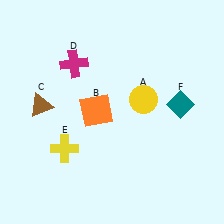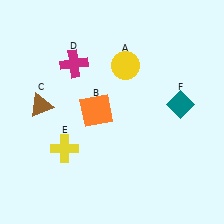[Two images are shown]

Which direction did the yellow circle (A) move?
The yellow circle (A) moved up.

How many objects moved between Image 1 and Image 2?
1 object moved between the two images.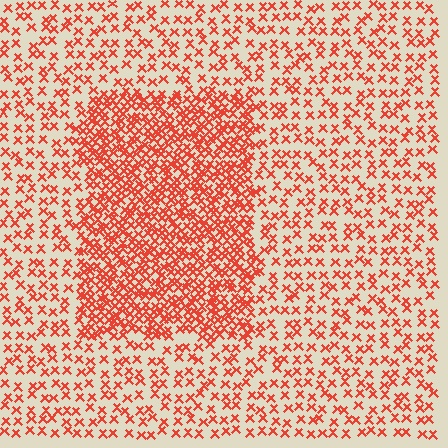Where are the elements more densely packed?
The elements are more densely packed inside the rectangle boundary.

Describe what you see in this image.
The image contains small red elements arranged at two different densities. A rectangle-shaped region is visible where the elements are more densely packed than the surrounding area.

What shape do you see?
I see a rectangle.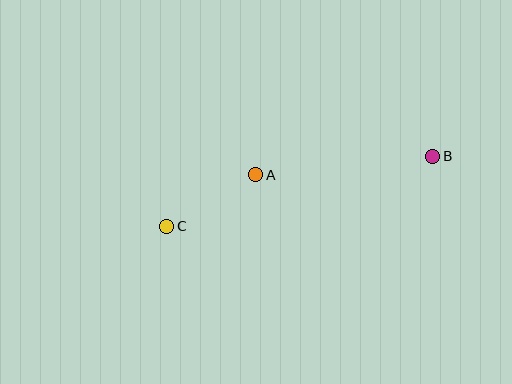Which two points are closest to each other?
Points A and C are closest to each other.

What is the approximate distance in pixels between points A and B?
The distance between A and B is approximately 178 pixels.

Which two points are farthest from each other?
Points B and C are farthest from each other.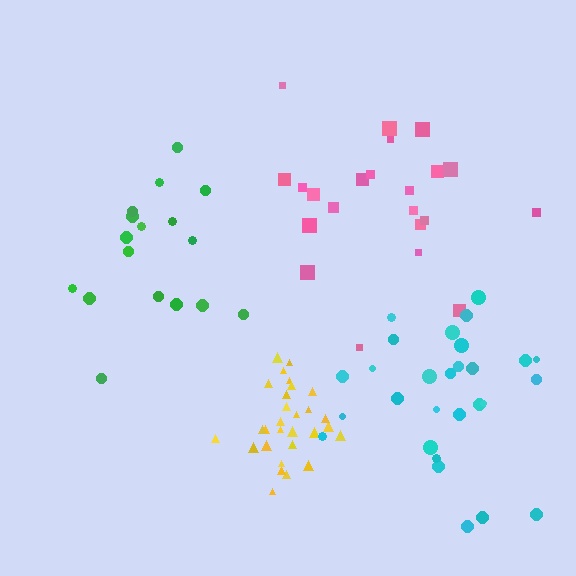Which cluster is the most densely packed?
Yellow.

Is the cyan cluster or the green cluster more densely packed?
Green.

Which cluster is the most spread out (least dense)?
Pink.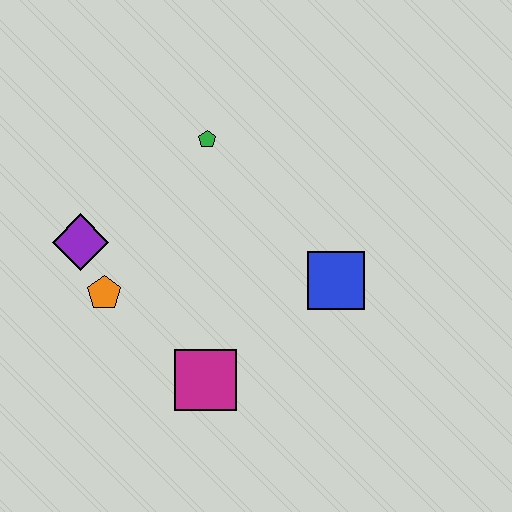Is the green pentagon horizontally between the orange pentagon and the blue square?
Yes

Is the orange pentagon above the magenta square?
Yes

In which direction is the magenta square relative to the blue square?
The magenta square is to the left of the blue square.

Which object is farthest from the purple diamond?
The blue square is farthest from the purple diamond.